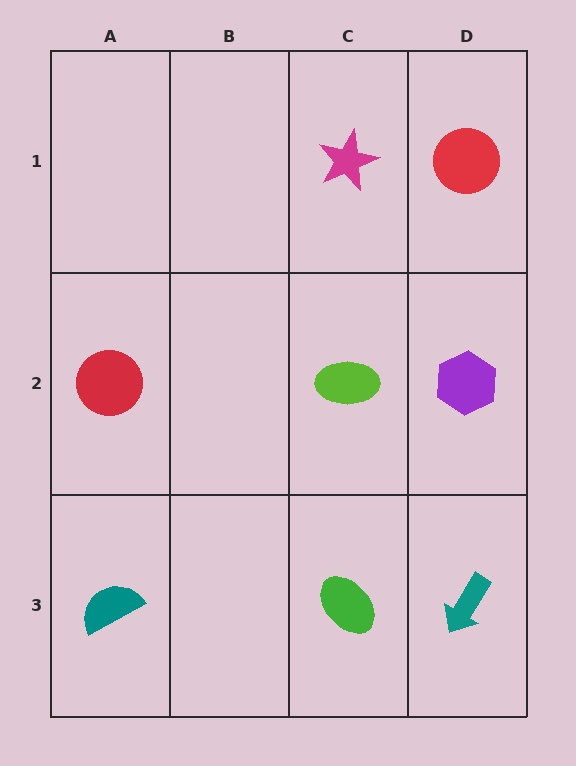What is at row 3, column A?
A teal semicircle.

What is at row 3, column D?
A teal arrow.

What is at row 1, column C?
A magenta star.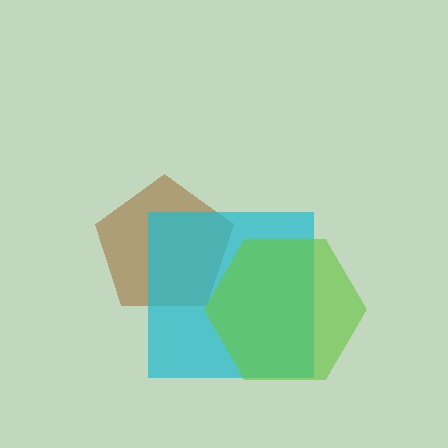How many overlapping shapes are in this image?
There are 3 overlapping shapes in the image.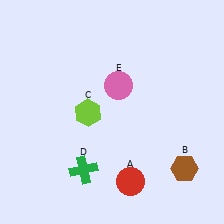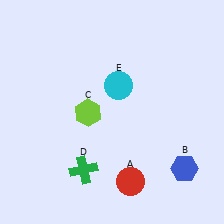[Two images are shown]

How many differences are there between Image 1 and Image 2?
There are 2 differences between the two images.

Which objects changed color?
B changed from brown to blue. E changed from pink to cyan.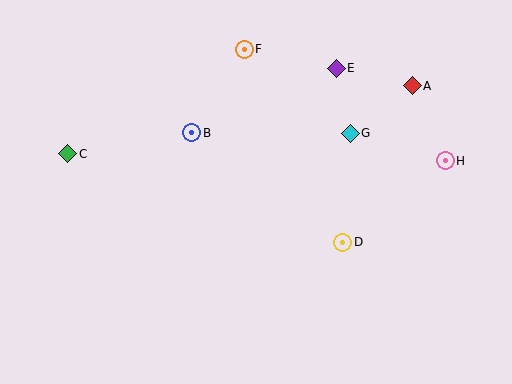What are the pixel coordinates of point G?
Point G is at (350, 133).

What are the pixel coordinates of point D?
Point D is at (343, 242).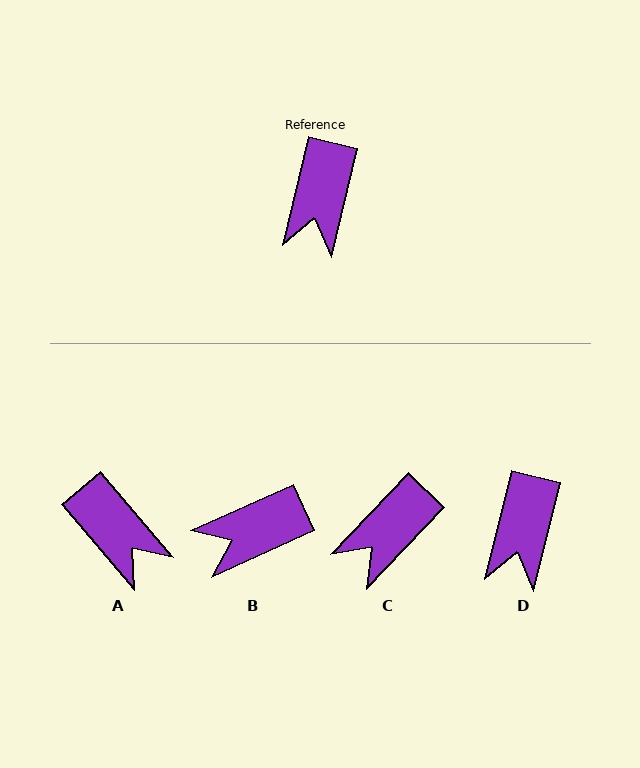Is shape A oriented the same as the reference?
No, it is off by about 54 degrees.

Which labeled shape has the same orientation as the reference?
D.